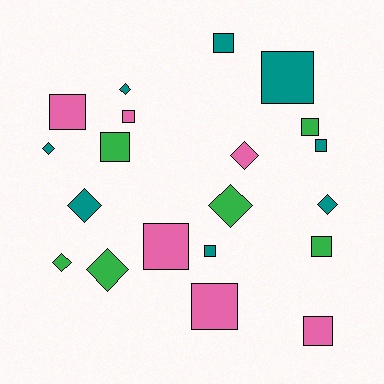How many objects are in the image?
There are 20 objects.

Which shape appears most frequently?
Square, with 12 objects.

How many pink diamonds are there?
There is 1 pink diamond.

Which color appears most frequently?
Teal, with 8 objects.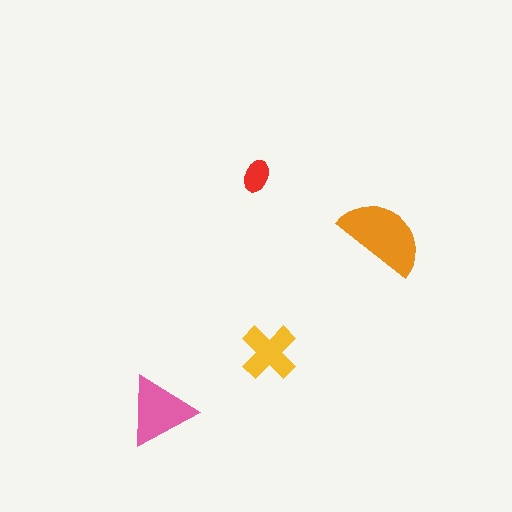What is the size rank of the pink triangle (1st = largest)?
2nd.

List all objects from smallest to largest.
The red ellipse, the yellow cross, the pink triangle, the orange semicircle.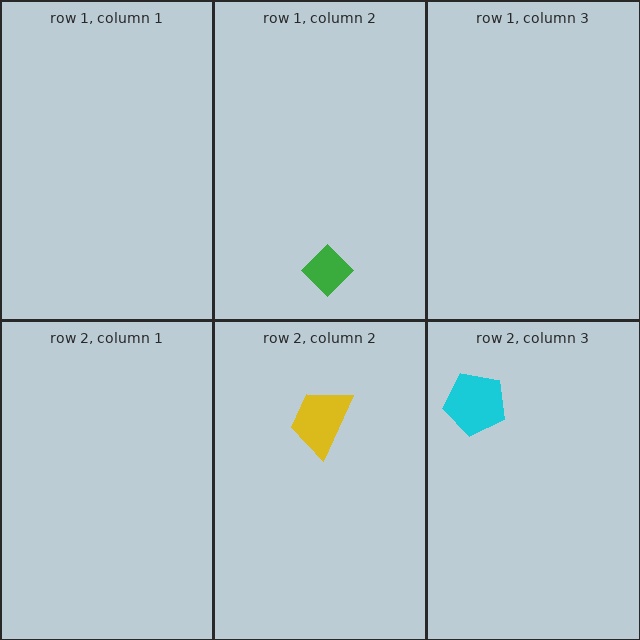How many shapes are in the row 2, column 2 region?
1.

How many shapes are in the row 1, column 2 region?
1.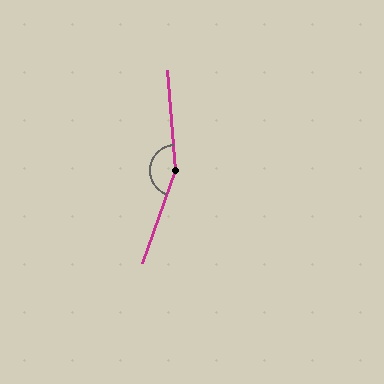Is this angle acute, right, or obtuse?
It is obtuse.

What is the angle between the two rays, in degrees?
Approximately 155 degrees.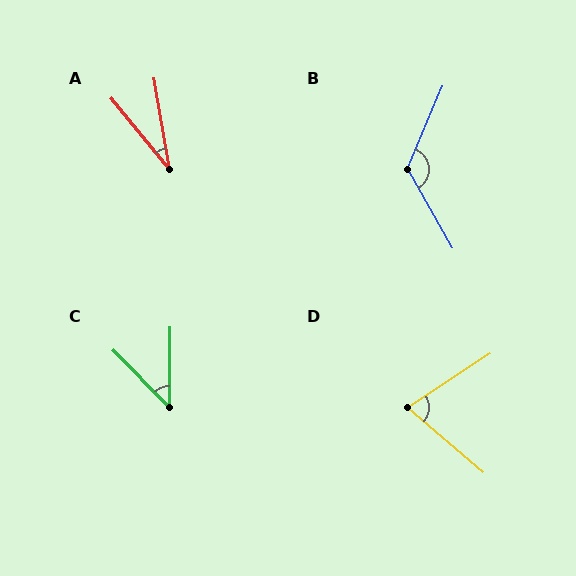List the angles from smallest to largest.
A (29°), C (44°), D (74°), B (128°).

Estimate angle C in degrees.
Approximately 44 degrees.